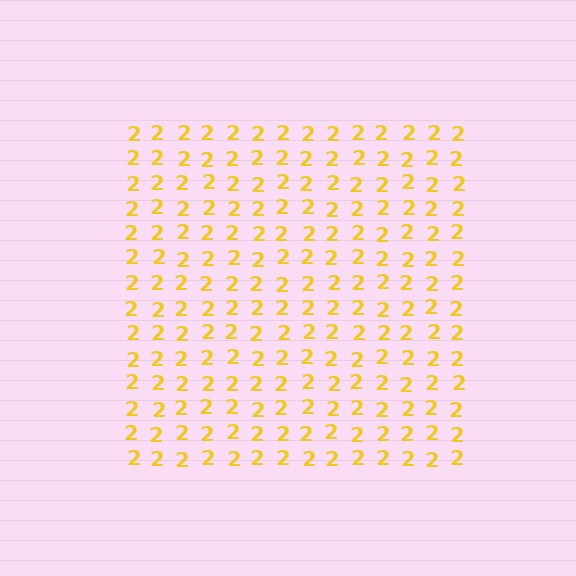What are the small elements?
The small elements are digit 2's.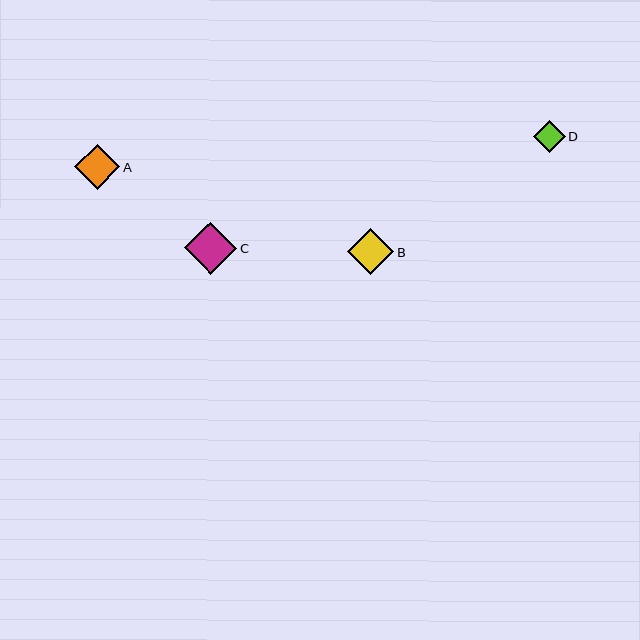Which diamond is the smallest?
Diamond D is the smallest with a size of approximately 32 pixels.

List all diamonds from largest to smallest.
From largest to smallest: C, B, A, D.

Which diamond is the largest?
Diamond C is the largest with a size of approximately 53 pixels.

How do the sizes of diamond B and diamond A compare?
Diamond B and diamond A are approximately the same size.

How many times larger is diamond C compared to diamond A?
Diamond C is approximately 1.2 times the size of diamond A.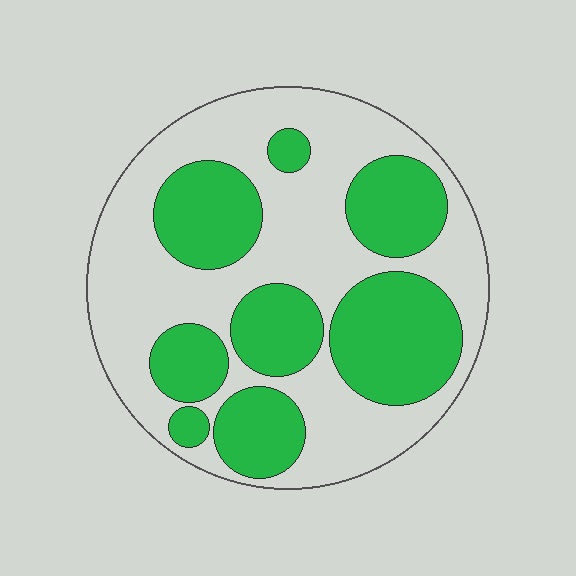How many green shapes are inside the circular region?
8.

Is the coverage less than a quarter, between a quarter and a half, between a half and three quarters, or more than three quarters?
Between a quarter and a half.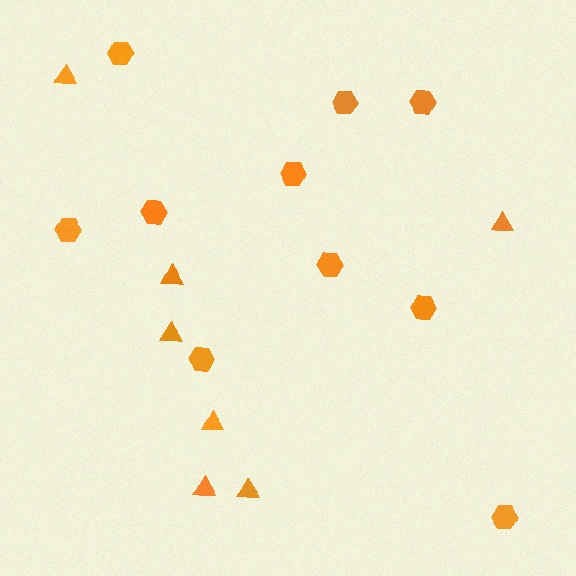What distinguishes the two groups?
There are 2 groups: one group of triangles (7) and one group of hexagons (10).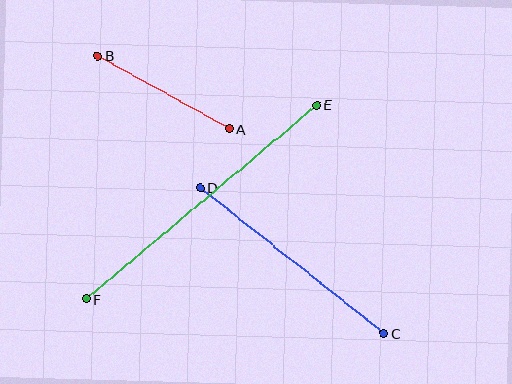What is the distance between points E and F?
The distance is approximately 302 pixels.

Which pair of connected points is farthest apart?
Points E and F are farthest apart.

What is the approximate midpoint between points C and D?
The midpoint is at approximately (292, 260) pixels.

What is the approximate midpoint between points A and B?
The midpoint is at approximately (163, 92) pixels.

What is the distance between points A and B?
The distance is approximately 151 pixels.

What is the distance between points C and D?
The distance is approximately 234 pixels.